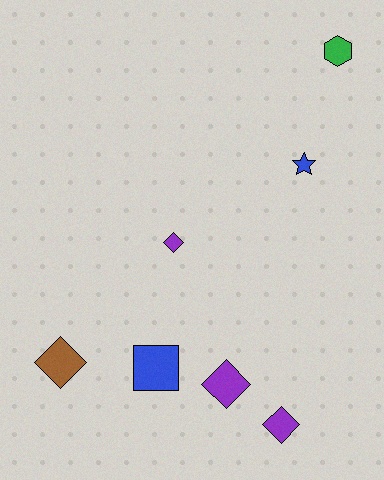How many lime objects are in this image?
There are no lime objects.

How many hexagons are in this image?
There is 1 hexagon.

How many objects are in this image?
There are 7 objects.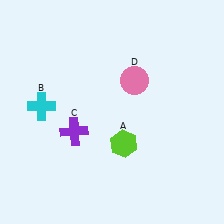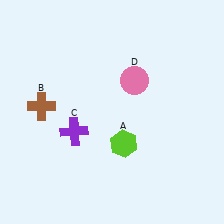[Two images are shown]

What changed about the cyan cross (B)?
In Image 1, B is cyan. In Image 2, it changed to brown.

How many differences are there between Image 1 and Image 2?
There is 1 difference between the two images.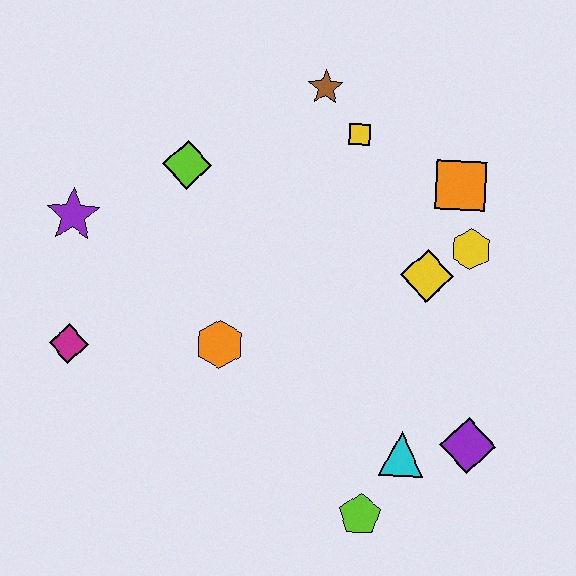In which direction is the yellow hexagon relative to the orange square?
The yellow hexagon is below the orange square.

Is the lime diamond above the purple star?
Yes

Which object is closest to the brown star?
The yellow square is closest to the brown star.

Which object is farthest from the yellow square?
The lime pentagon is farthest from the yellow square.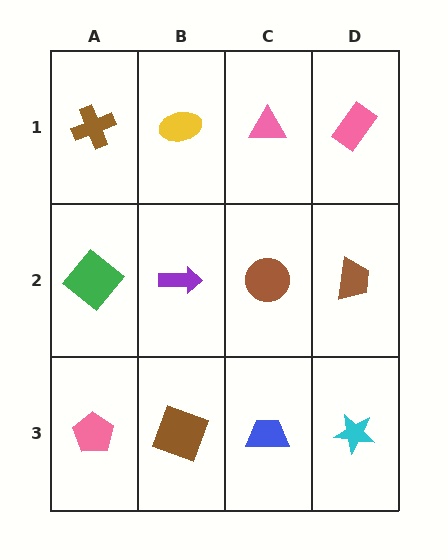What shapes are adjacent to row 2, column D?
A pink rectangle (row 1, column D), a cyan star (row 3, column D), a brown circle (row 2, column C).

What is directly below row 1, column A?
A green diamond.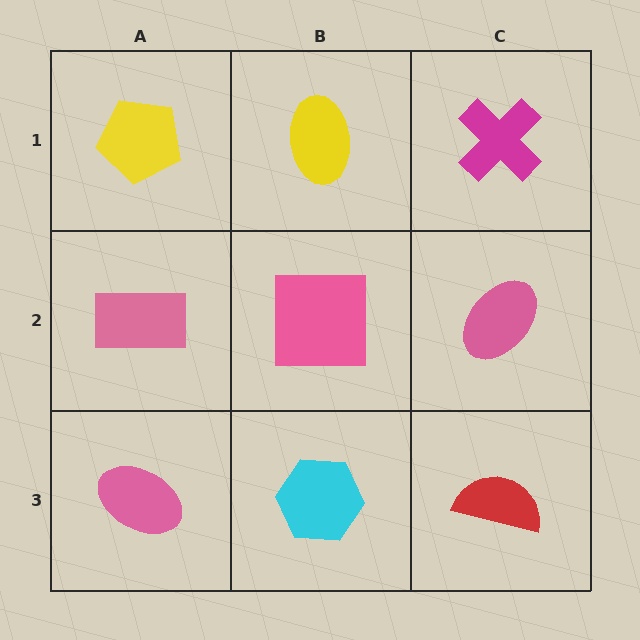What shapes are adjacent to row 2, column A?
A yellow pentagon (row 1, column A), a pink ellipse (row 3, column A), a pink square (row 2, column B).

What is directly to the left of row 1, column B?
A yellow pentagon.